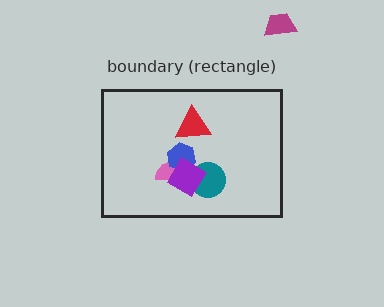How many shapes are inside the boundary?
5 inside, 1 outside.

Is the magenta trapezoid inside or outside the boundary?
Outside.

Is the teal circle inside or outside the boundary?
Inside.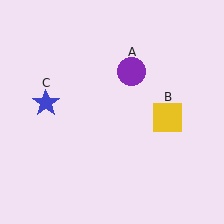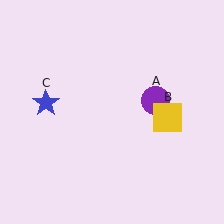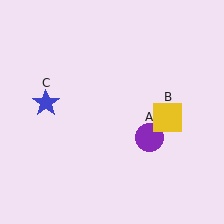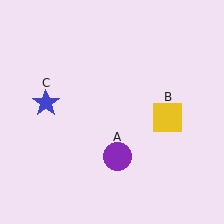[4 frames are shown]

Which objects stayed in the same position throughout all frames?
Yellow square (object B) and blue star (object C) remained stationary.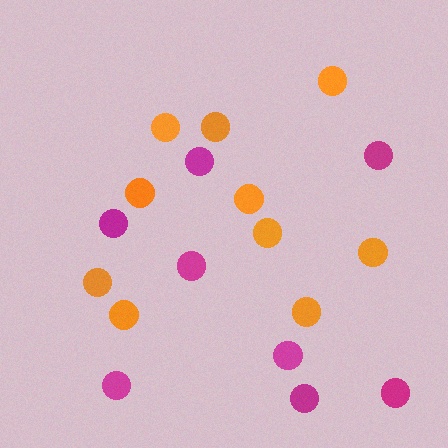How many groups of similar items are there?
There are 2 groups: one group of magenta circles (8) and one group of orange circles (10).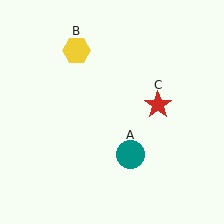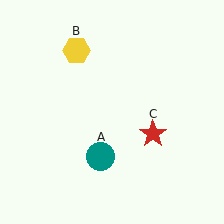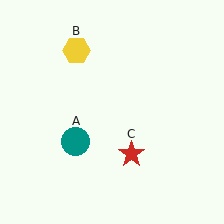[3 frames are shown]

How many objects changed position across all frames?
2 objects changed position: teal circle (object A), red star (object C).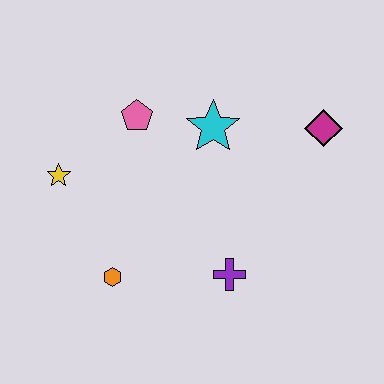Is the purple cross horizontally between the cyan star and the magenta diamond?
Yes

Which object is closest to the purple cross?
The orange hexagon is closest to the purple cross.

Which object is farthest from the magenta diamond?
The yellow star is farthest from the magenta diamond.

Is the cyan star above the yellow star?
Yes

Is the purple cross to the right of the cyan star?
Yes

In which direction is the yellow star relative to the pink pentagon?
The yellow star is to the left of the pink pentagon.